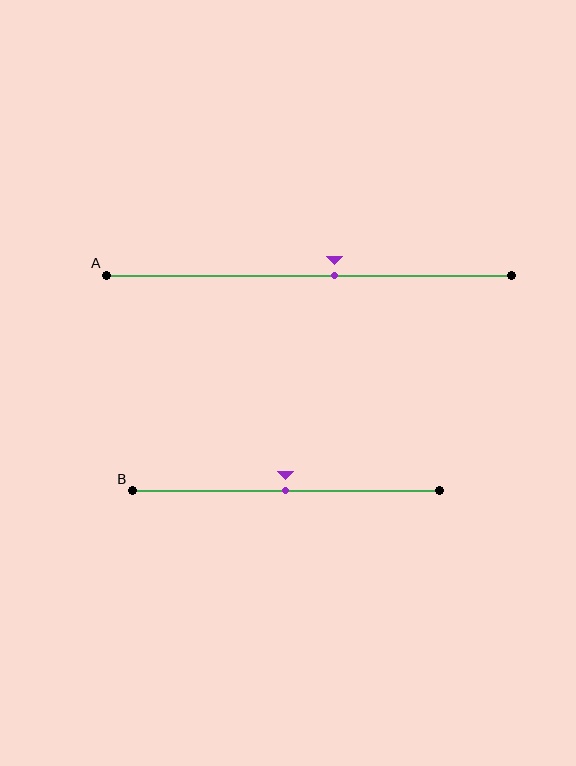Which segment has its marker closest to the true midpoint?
Segment B has its marker closest to the true midpoint.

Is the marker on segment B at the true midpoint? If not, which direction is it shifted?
Yes, the marker on segment B is at the true midpoint.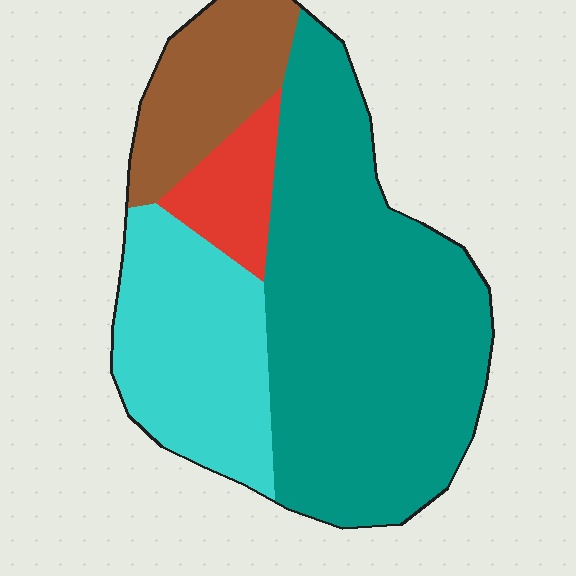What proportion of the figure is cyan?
Cyan takes up about one quarter (1/4) of the figure.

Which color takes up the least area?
Red, at roughly 10%.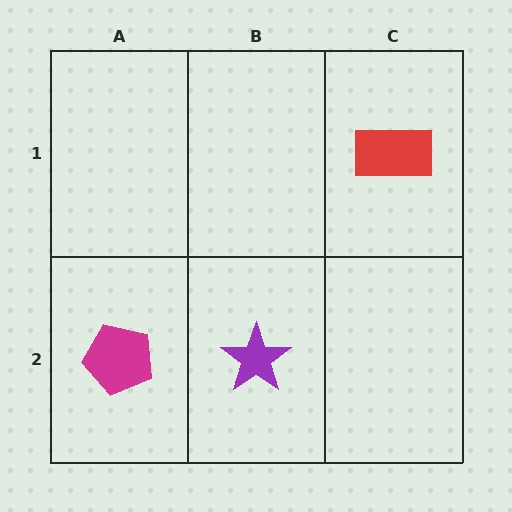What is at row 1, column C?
A red rectangle.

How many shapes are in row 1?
1 shape.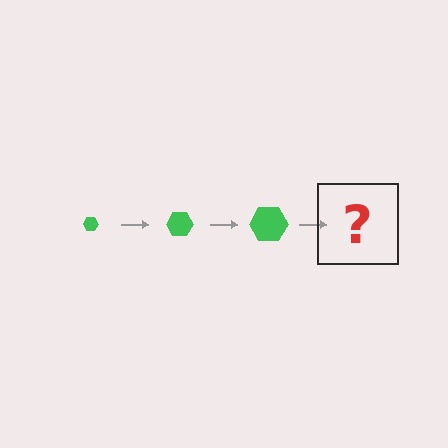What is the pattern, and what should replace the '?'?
The pattern is that the hexagon gets progressively larger each step. The '?' should be a green hexagon, larger than the previous one.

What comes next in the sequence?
The next element should be a green hexagon, larger than the previous one.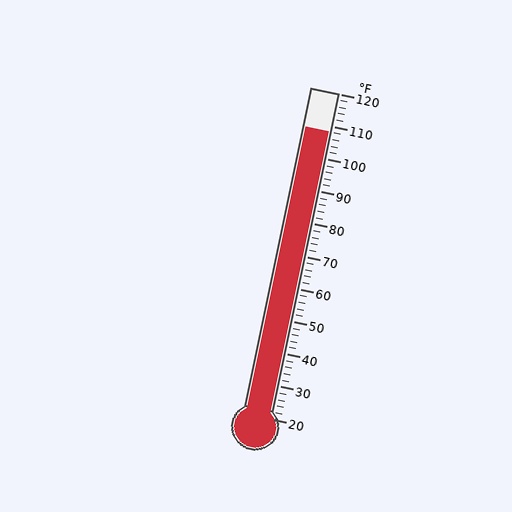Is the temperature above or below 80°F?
The temperature is above 80°F.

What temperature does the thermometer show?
The thermometer shows approximately 108°F.